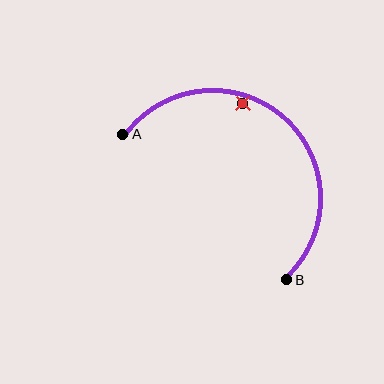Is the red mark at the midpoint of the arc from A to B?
No — the red mark does not lie on the arc at all. It sits slightly inside the curve.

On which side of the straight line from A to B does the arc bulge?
The arc bulges above and to the right of the straight line connecting A and B.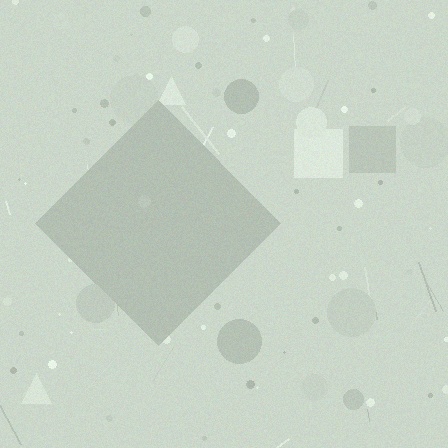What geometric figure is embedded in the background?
A diamond is embedded in the background.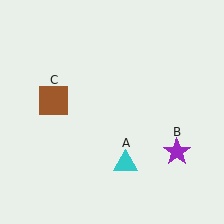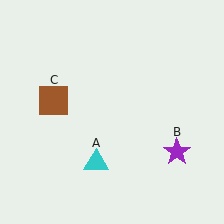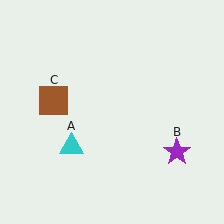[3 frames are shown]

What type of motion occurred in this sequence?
The cyan triangle (object A) rotated clockwise around the center of the scene.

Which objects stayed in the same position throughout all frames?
Purple star (object B) and brown square (object C) remained stationary.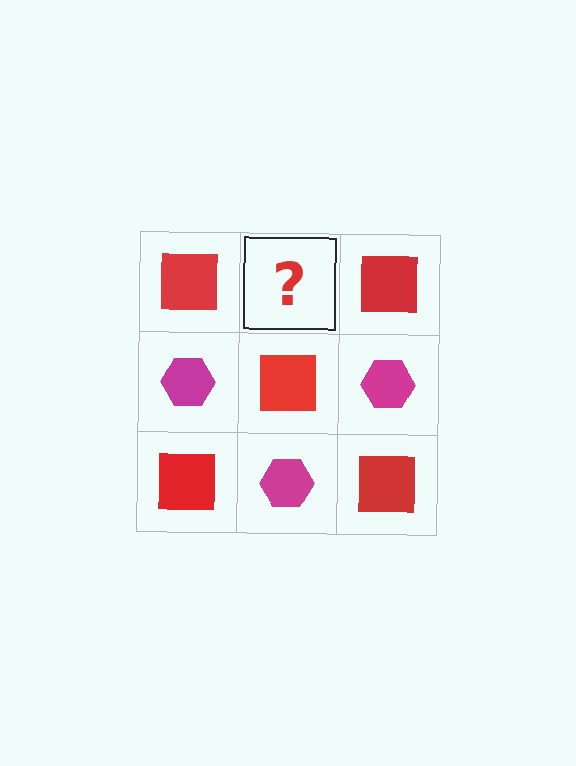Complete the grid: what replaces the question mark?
The question mark should be replaced with a magenta hexagon.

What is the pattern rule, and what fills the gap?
The rule is that it alternates red square and magenta hexagon in a checkerboard pattern. The gap should be filled with a magenta hexagon.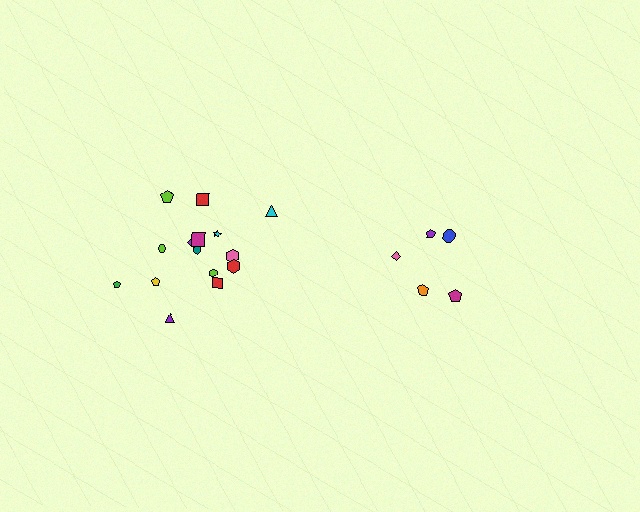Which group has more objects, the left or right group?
The left group.